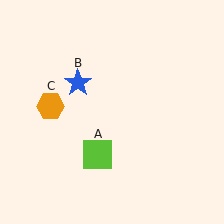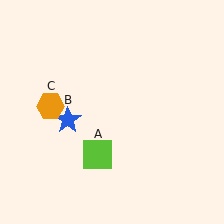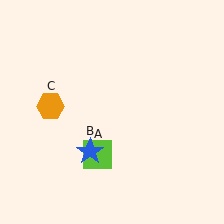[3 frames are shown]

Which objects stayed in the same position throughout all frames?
Lime square (object A) and orange hexagon (object C) remained stationary.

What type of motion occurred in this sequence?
The blue star (object B) rotated counterclockwise around the center of the scene.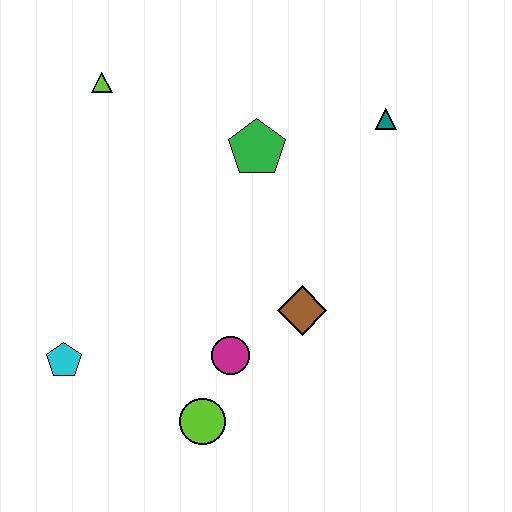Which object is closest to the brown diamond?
The magenta circle is closest to the brown diamond.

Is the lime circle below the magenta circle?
Yes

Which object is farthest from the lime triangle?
The lime circle is farthest from the lime triangle.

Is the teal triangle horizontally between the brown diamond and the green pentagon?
No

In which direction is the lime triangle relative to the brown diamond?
The lime triangle is above the brown diamond.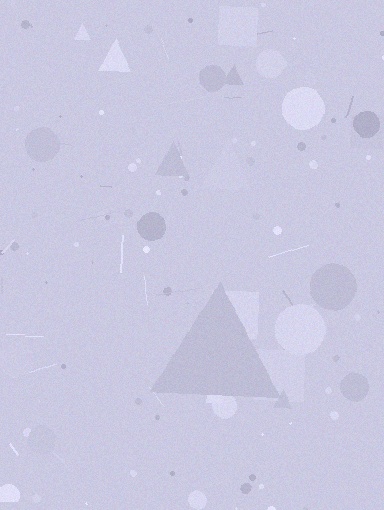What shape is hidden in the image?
A triangle is hidden in the image.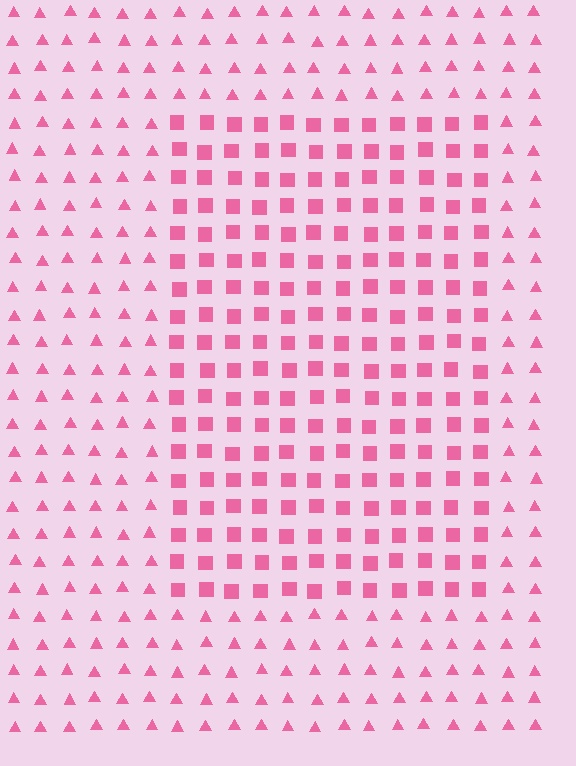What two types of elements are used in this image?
The image uses squares inside the rectangle region and triangles outside it.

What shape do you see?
I see a rectangle.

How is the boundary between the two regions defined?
The boundary is defined by a change in element shape: squares inside vs. triangles outside. All elements share the same color and spacing.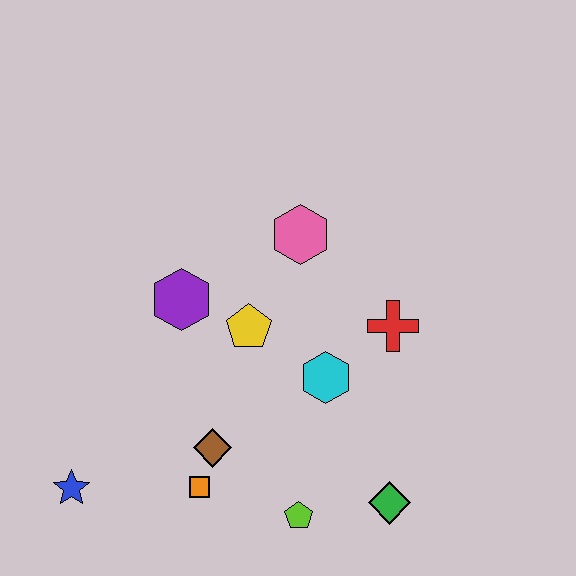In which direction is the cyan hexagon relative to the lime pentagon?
The cyan hexagon is above the lime pentagon.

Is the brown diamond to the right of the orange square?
Yes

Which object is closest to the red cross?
The cyan hexagon is closest to the red cross.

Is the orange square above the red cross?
No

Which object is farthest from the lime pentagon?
The pink hexagon is farthest from the lime pentagon.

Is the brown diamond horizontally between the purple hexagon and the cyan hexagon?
Yes